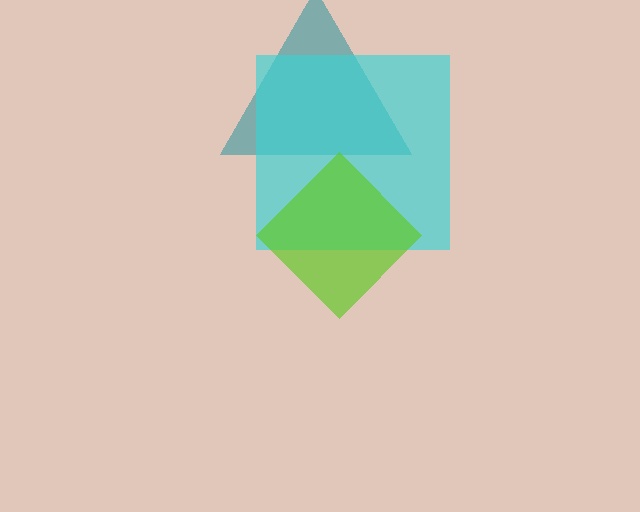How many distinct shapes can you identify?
There are 3 distinct shapes: a teal triangle, a cyan square, a lime diamond.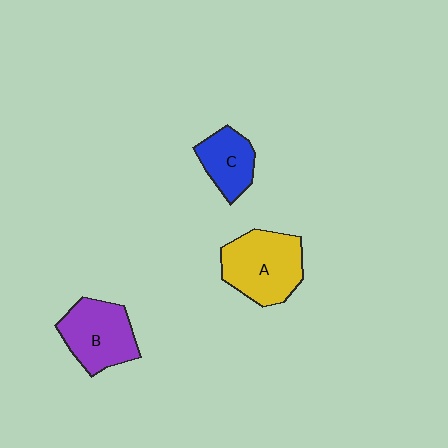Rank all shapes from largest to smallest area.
From largest to smallest: A (yellow), B (purple), C (blue).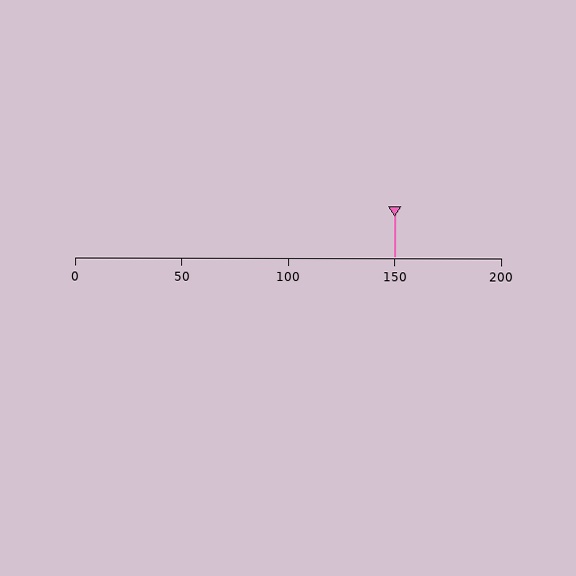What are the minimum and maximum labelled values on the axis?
The axis runs from 0 to 200.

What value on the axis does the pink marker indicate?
The marker indicates approximately 150.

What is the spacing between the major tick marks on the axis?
The major ticks are spaced 50 apart.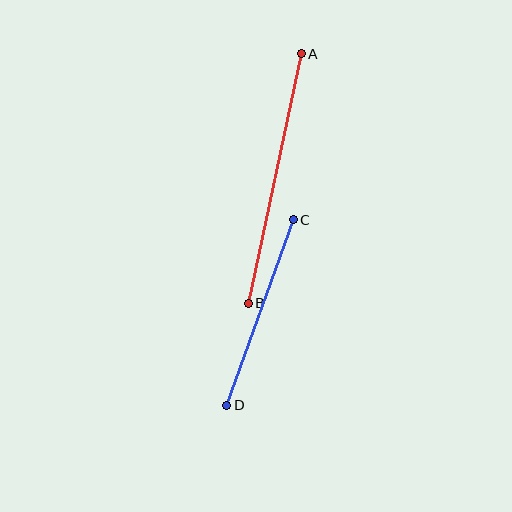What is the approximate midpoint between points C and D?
The midpoint is at approximately (260, 313) pixels.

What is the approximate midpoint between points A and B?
The midpoint is at approximately (275, 179) pixels.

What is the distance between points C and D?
The distance is approximately 197 pixels.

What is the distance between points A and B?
The distance is approximately 256 pixels.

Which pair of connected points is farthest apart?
Points A and B are farthest apart.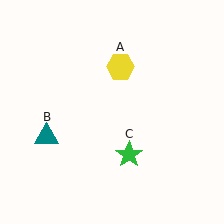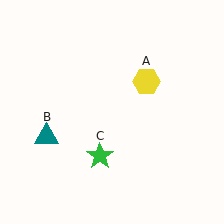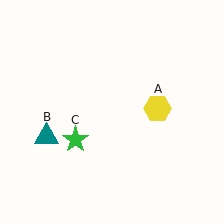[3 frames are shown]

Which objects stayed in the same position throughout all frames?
Teal triangle (object B) remained stationary.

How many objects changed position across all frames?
2 objects changed position: yellow hexagon (object A), green star (object C).